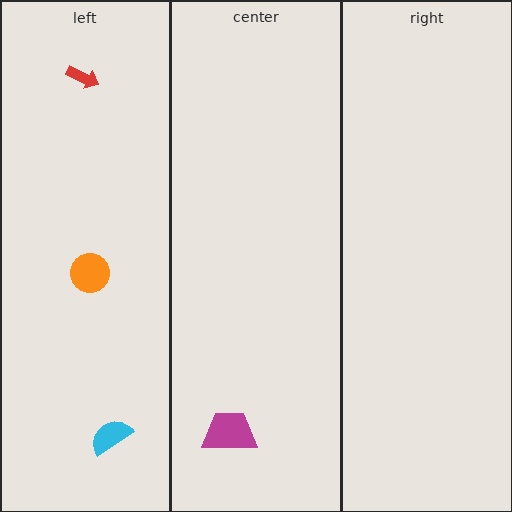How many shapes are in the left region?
3.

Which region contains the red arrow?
The left region.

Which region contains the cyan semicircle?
The left region.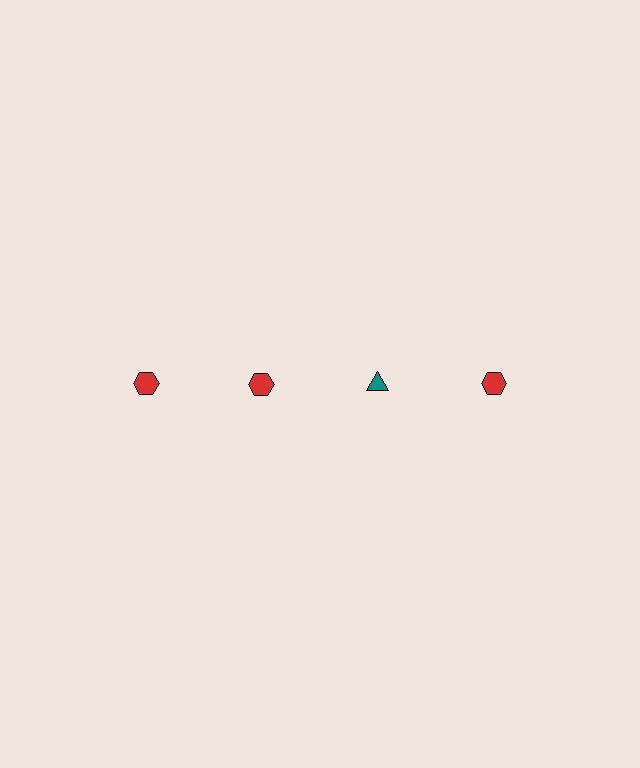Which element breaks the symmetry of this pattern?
The teal triangle in the top row, center column breaks the symmetry. All other shapes are red hexagons.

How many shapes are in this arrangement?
There are 4 shapes arranged in a grid pattern.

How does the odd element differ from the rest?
It differs in both color (teal instead of red) and shape (triangle instead of hexagon).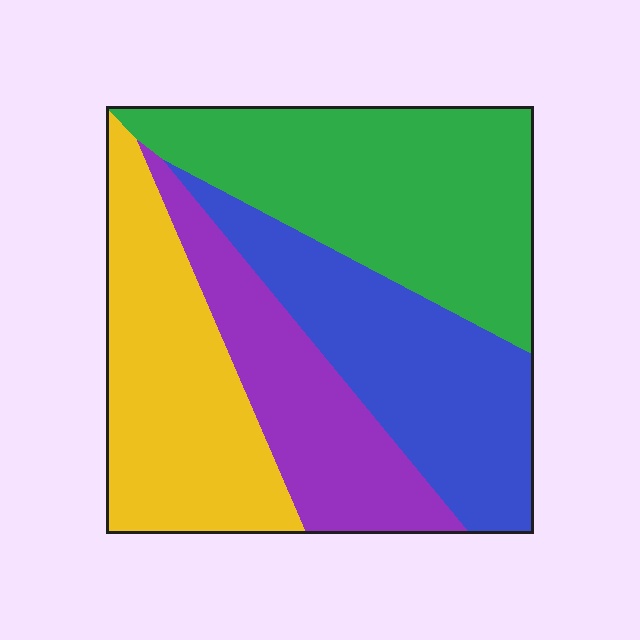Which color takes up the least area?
Purple, at roughly 20%.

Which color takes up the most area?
Green, at roughly 30%.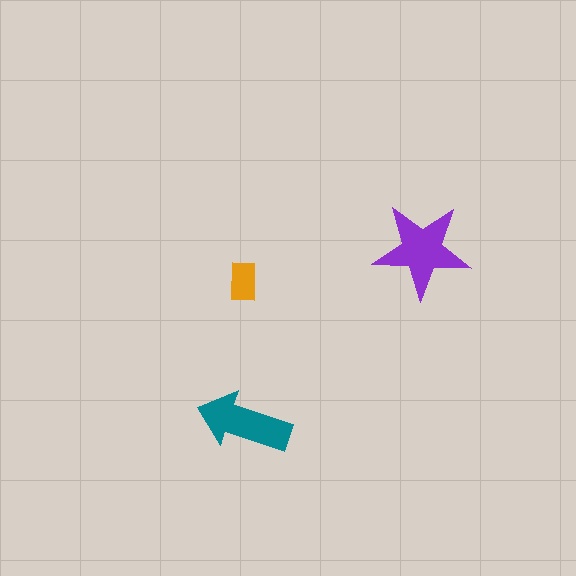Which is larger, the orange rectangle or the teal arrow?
The teal arrow.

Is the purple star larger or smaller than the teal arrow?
Larger.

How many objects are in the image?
There are 3 objects in the image.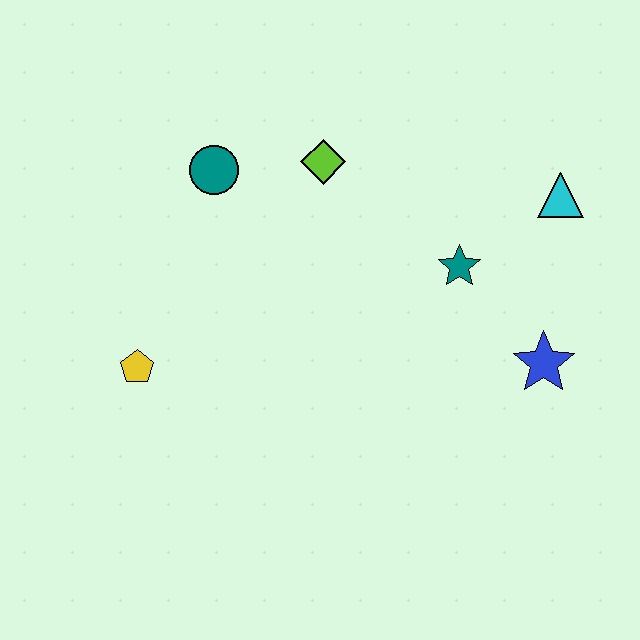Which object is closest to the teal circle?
The lime diamond is closest to the teal circle.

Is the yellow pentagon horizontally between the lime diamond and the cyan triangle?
No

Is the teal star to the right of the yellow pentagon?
Yes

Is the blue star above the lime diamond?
No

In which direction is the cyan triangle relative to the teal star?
The cyan triangle is to the right of the teal star.